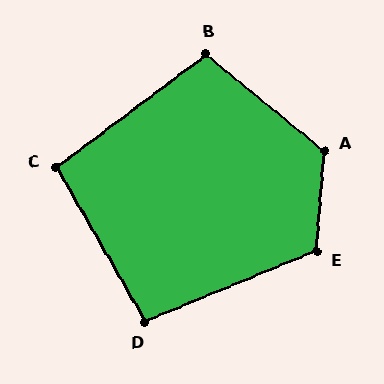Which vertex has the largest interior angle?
A, at approximately 125 degrees.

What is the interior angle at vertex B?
Approximately 104 degrees (obtuse).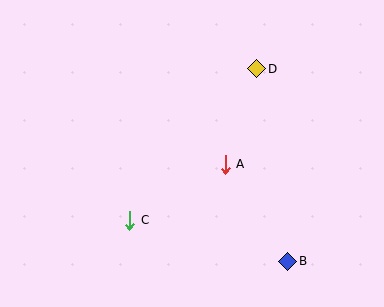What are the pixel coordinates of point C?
Point C is at (130, 220).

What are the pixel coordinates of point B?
Point B is at (288, 261).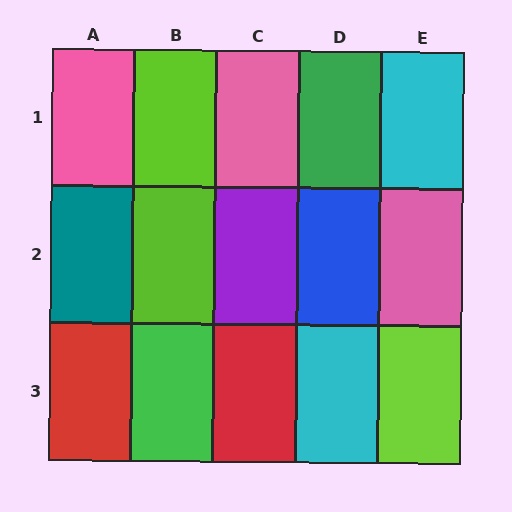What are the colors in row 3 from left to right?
Red, green, red, cyan, lime.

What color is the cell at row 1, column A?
Pink.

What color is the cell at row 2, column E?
Pink.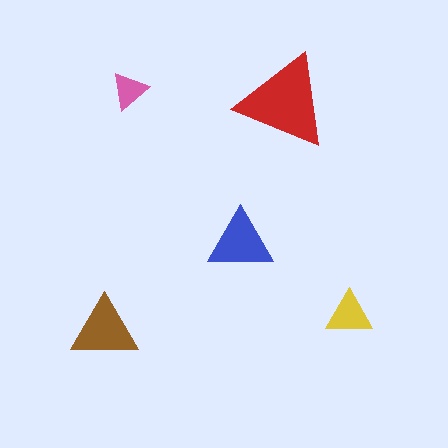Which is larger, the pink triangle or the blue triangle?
The blue one.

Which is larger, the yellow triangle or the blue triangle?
The blue one.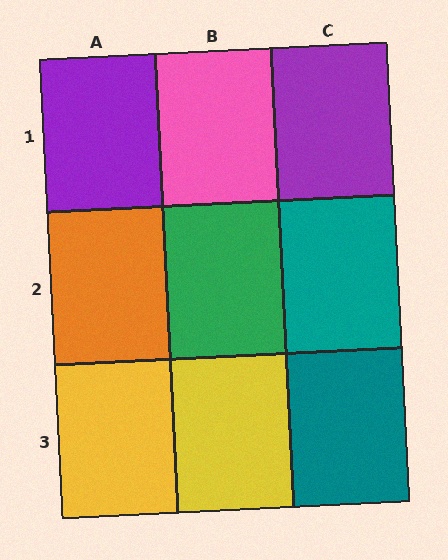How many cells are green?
1 cell is green.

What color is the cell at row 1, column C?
Purple.